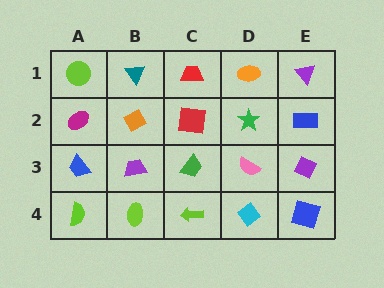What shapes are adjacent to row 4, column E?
A purple diamond (row 3, column E), a cyan diamond (row 4, column D).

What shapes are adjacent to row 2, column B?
A teal triangle (row 1, column B), a purple trapezoid (row 3, column B), a magenta ellipse (row 2, column A), a red square (row 2, column C).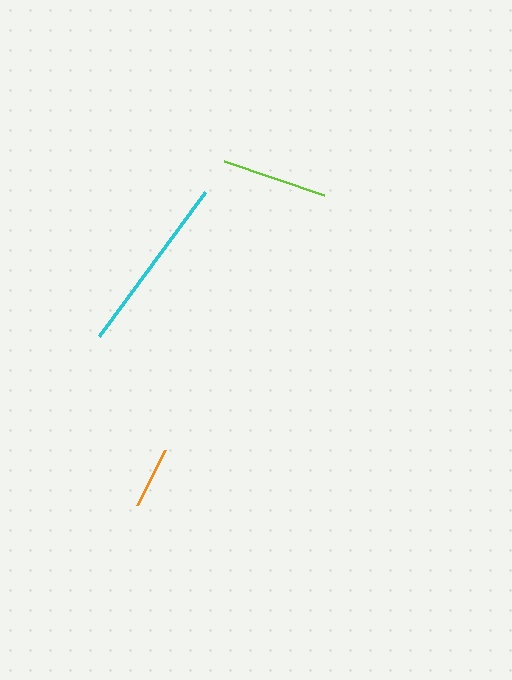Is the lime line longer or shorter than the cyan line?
The cyan line is longer than the lime line.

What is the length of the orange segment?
The orange segment is approximately 61 pixels long.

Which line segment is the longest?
The cyan line is the longest at approximately 178 pixels.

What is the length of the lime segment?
The lime segment is approximately 106 pixels long.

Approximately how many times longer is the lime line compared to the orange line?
The lime line is approximately 1.7 times the length of the orange line.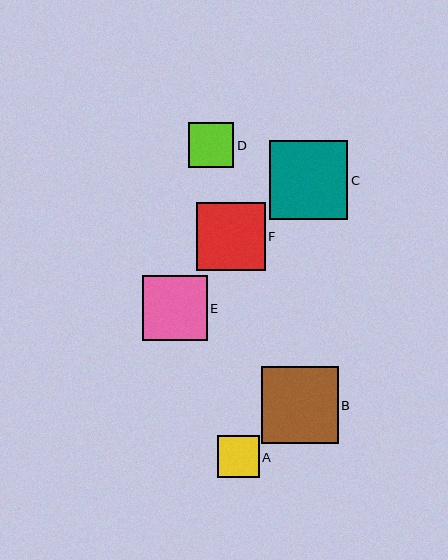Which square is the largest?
Square C is the largest with a size of approximately 79 pixels.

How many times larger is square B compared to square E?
Square B is approximately 1.2 times the size of square E.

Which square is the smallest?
Square A is the smallest with a size of approximately 42 pixels.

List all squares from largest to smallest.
From largest to smallest: C, B, F, E, D, A.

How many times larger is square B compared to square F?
Square B is approximately 1.1 times the size of square F.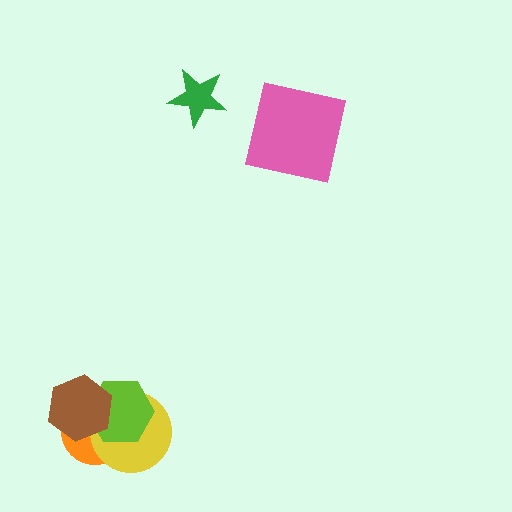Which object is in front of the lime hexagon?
The brown hexagon is in front of the lime hexagon.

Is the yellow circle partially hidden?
Yes, it is partially covered by another shape.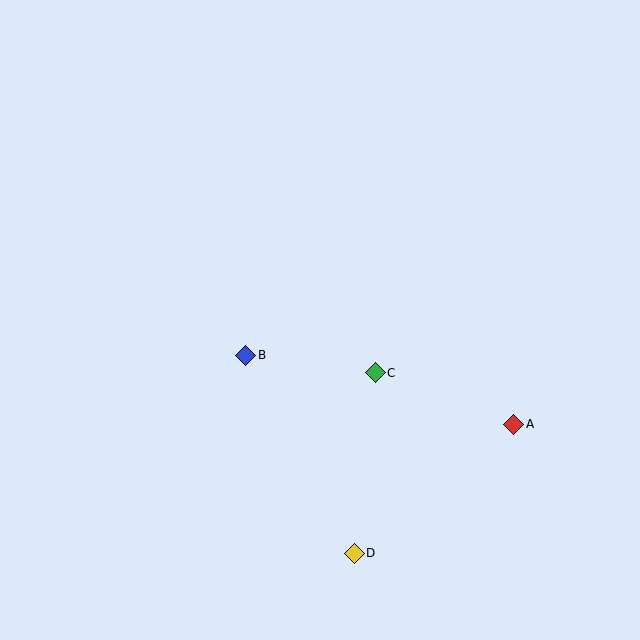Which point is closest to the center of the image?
Point C at (375, 373) is closest to the center.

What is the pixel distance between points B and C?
The distance between B and C is 131 pixels.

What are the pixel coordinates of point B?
Point B is at (246, 355).